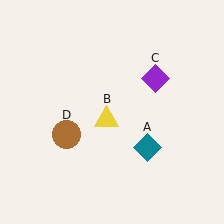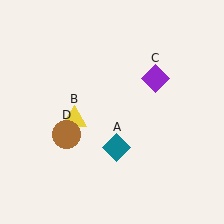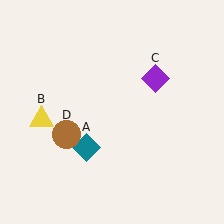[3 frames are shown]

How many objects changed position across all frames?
2 objects changed position: teal diamond (object A), yellow triangle (object B).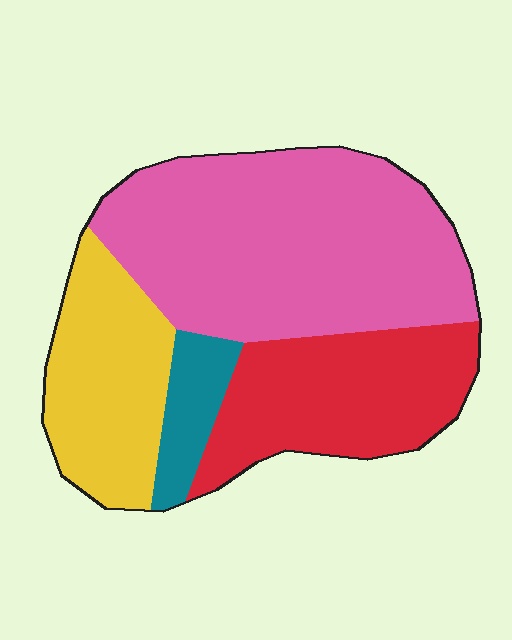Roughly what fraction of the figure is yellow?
Yellow covers about 20% of the figure.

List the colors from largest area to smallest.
From largest to smallest: pink, red, yellow, teal.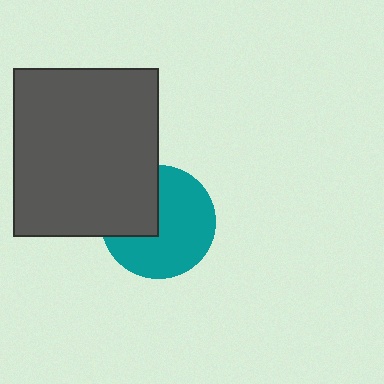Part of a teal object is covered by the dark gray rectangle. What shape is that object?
It is a circle.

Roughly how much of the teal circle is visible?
Most of it is visible (roughly 66%).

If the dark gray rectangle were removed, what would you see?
You would see the complete teal circle.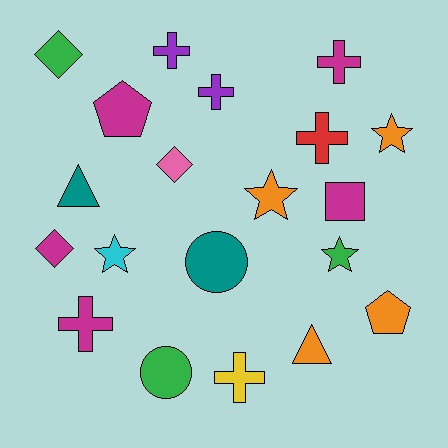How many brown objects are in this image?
There are no brown objects.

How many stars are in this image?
There are 4 stars.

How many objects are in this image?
There are 20 objects.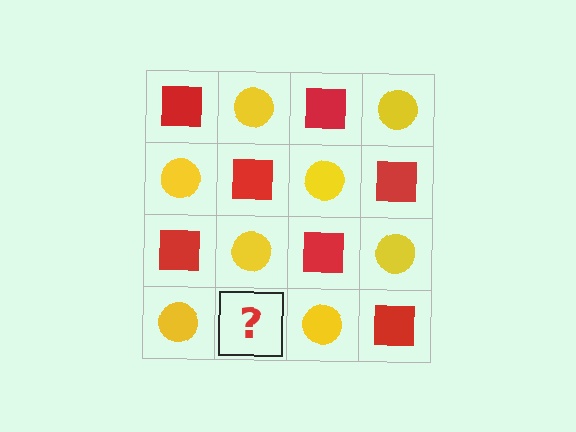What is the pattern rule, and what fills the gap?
The rule is that it alternates red square and yellow circle in a checkerboard pattern. The gap should be filled with a red square.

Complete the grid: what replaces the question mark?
The question mark should be replaced with a red square.